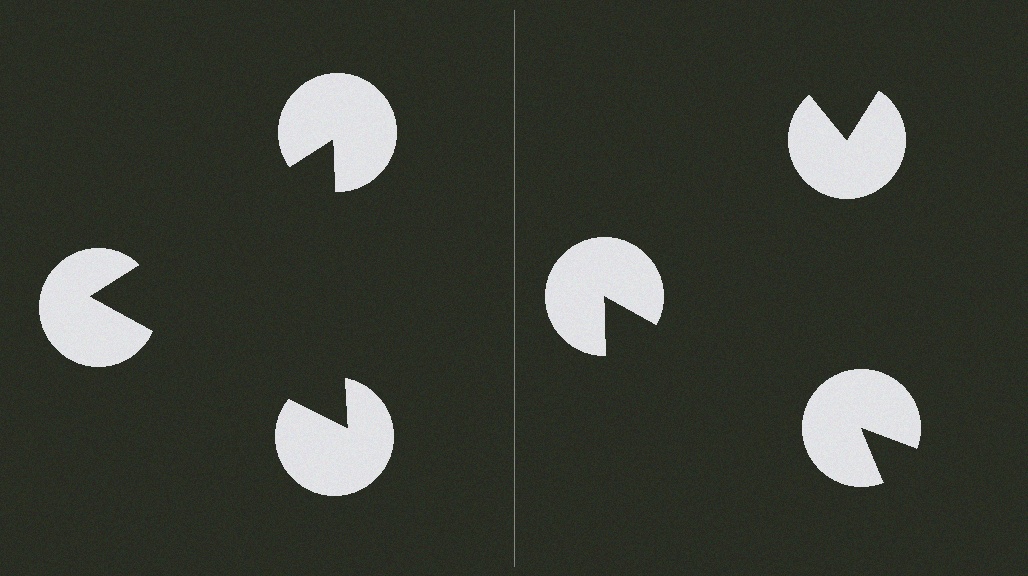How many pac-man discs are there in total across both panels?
6 — 3 on each side.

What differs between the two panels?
The pac-man discs are positioned identically on both sides; only the wedge orientations differ. On the left they align to a triangle; on the right they are misaligned.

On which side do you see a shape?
An illusory triangle appears on the left side. On the right side the wedge cuts are rotated, so no coherent shape forms.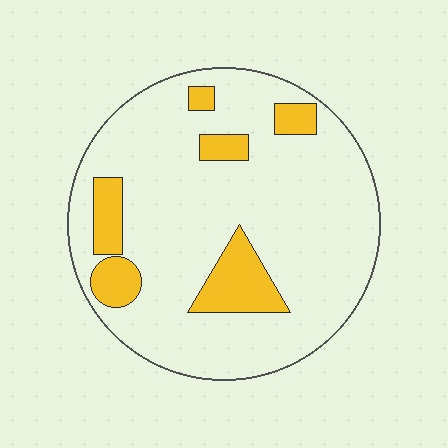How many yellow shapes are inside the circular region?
6.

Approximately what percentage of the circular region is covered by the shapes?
Approximately 15%.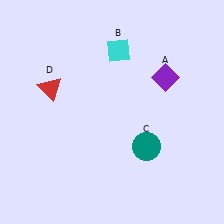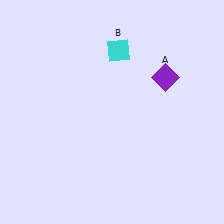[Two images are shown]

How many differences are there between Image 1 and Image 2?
There are 2 differences between the two images.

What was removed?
The teal circle (C), the red triangle (D) were removed in Image 2.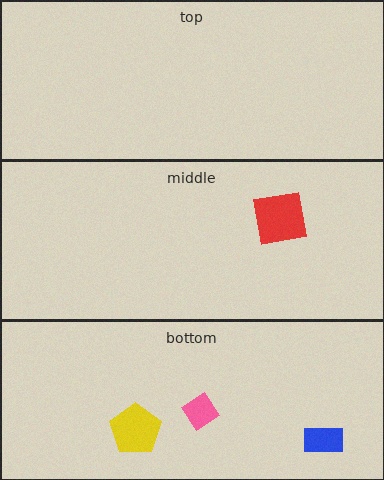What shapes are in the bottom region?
The blue rectangle, the pink diamond, the yellow pentagon.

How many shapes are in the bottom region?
3.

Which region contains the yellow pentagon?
The bottom region.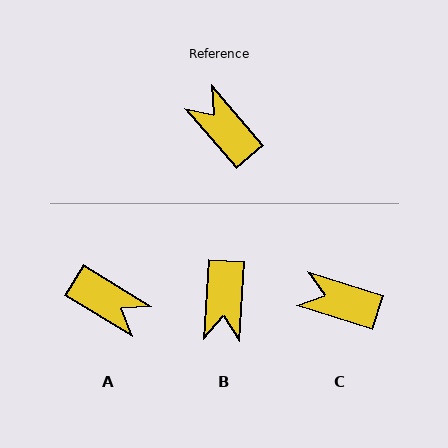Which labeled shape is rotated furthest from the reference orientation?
A, about 162 degrees away.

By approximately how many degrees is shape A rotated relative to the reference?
Approximately 162 degrees clockwise.